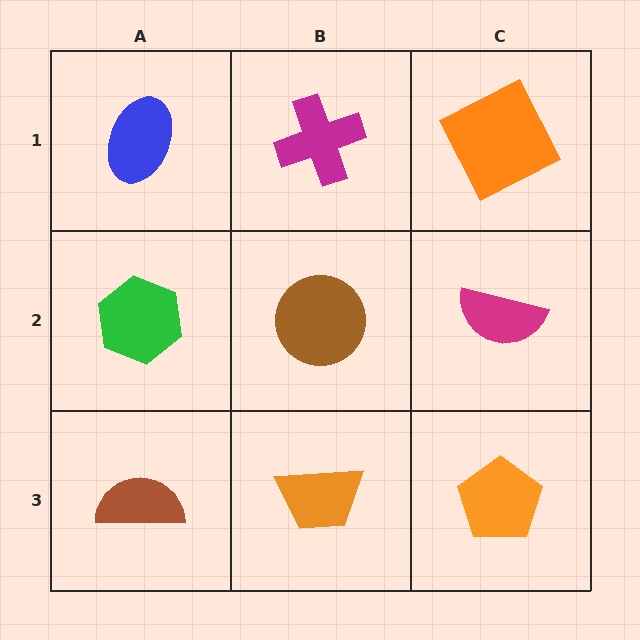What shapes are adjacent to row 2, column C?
An orange square (row 1, column C), an orange pentagon (row 3, column C), a brown circle (row 2, column B).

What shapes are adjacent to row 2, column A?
A blue ellipse (row 1, column A), a brown semicircle (row 3, column A), a brown circle (row 2, column B).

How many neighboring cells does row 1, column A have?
2.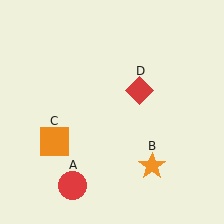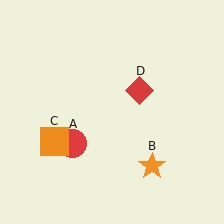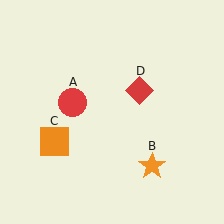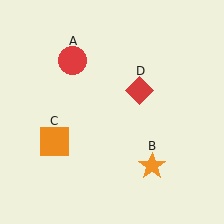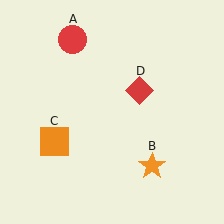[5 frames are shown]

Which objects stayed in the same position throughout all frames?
Orange star (object B) and orange square (object C) and red diamond (object D) remained stationary.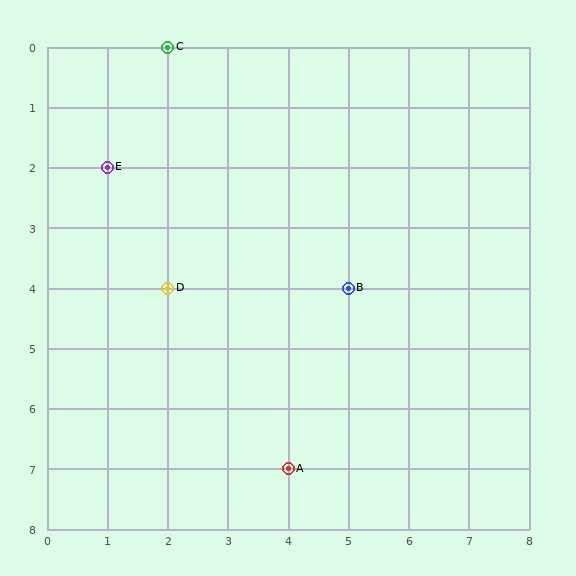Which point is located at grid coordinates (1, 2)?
Point E is at (1, 2).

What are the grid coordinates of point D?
Point D is at grid coordinates (2, 4).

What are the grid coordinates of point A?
Point A is at grid coordinates (4, 7).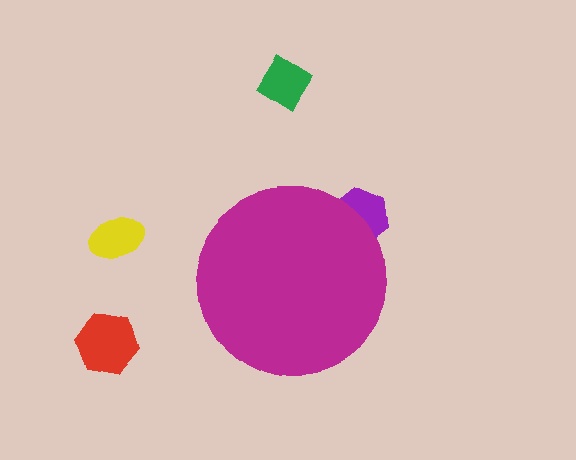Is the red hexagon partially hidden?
No, the red hexagon is fully visible.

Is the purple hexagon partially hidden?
Yes, the purple hexagon is partially hidden behind the magenta circle.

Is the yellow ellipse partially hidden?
No, the yellow ellipse is fully visible.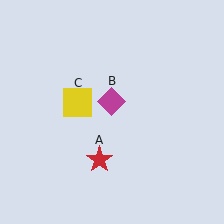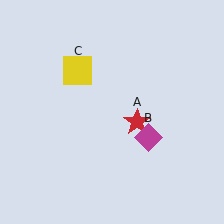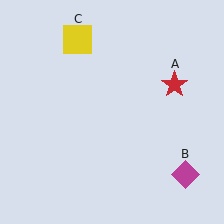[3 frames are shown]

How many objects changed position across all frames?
3 objects changed position: red star (object A), magenta diamond (object B), yellow square (object C).